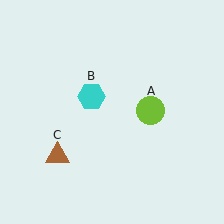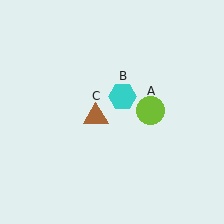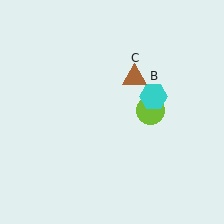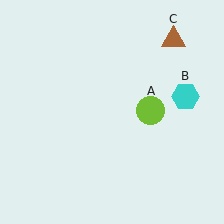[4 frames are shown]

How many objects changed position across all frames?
2 objects changed position: cyan hexagon (object B), brown triangle (object C).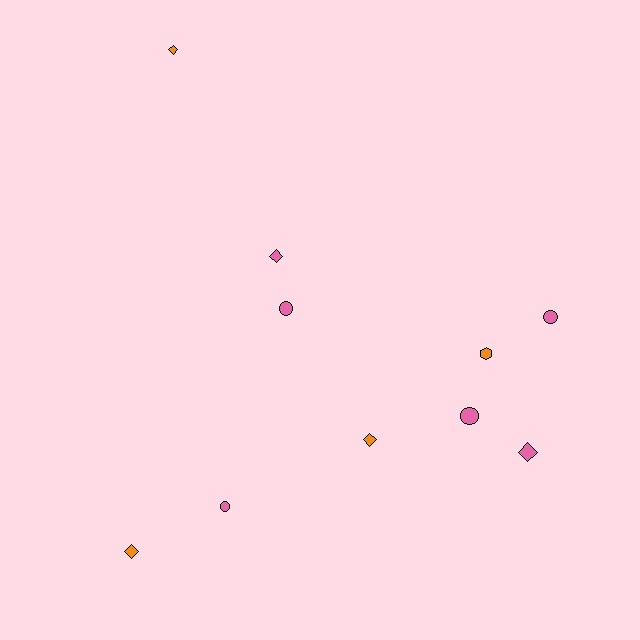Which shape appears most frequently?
Diamond, with 5 objects.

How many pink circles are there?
There are 4 pink circles.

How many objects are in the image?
There are 10 objects.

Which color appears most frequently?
Pink, with 6 objects.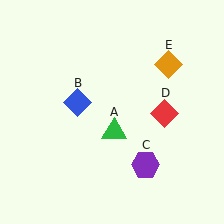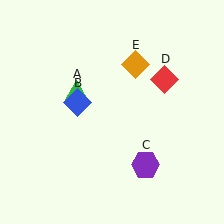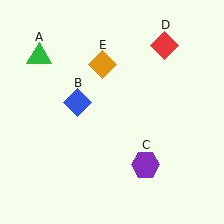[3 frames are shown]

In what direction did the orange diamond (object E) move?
The orange diamond (object E) moved left.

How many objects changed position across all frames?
3 objects changed position: green triangle (object A), red diamond (object D), orange diamond (object E).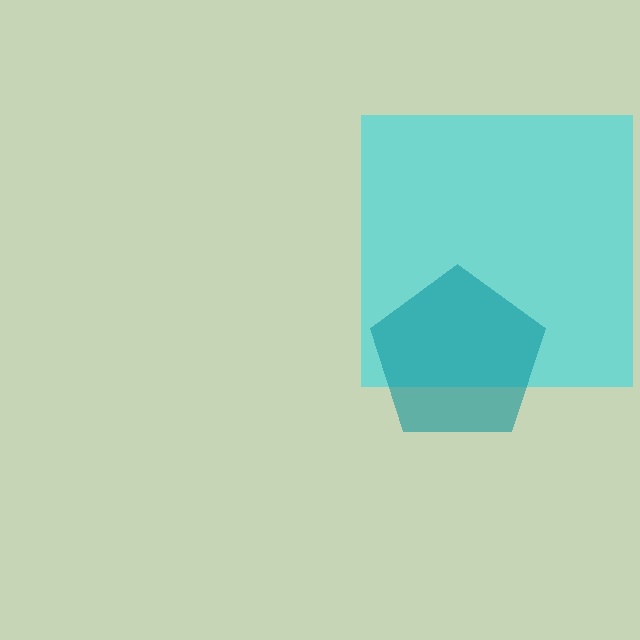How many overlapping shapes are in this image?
There are 2 overlapping shapes in the image.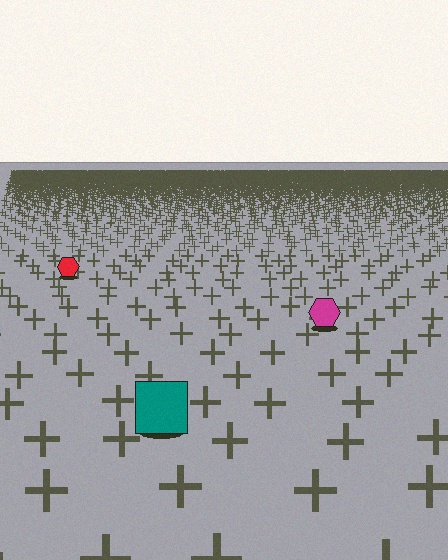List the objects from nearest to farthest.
From nearest to farthest: the teal square, the magenta hexagon, the red hexagon.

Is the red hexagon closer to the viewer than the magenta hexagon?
No. The magenta hexagon is closer — you can tell from the texture gradient: the ground texture is coarser near it.